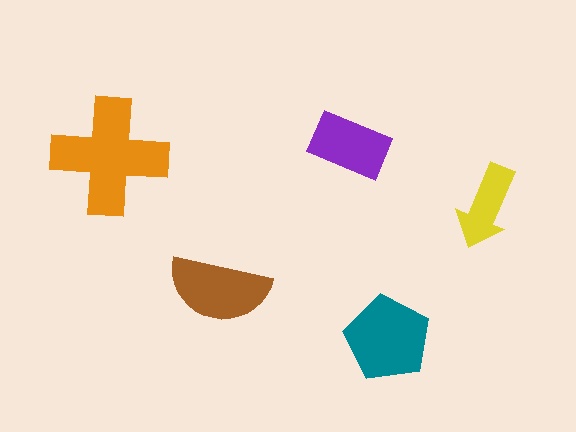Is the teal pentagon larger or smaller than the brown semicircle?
Larger.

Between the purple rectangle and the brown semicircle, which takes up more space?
The brown semicircle.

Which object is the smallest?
The yellow arrow.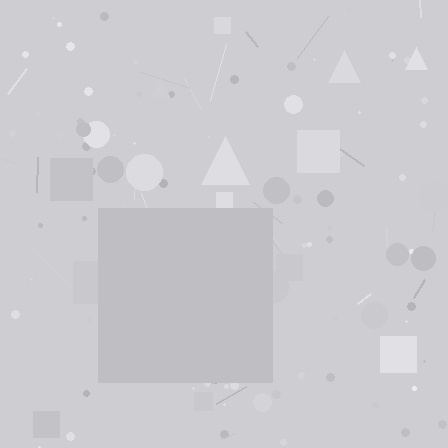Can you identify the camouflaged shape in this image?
The camouflaged shape is a square.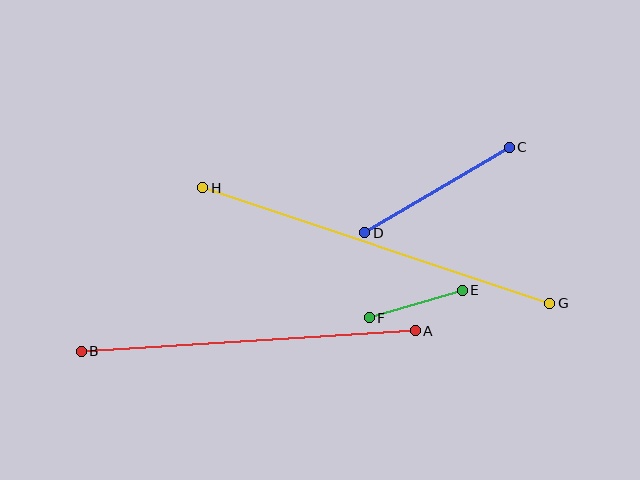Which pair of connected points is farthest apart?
Points G and H are farthest apart.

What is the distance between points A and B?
The distance is approximately 334 pixels.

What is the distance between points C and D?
The distance is approximately 168 pixels.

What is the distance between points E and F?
The distance is approximately 97 pixels.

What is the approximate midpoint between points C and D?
The midpoint is at approximately (437, 190) pixels.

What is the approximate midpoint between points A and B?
The midpoint is at approximately (248, 341) pixels.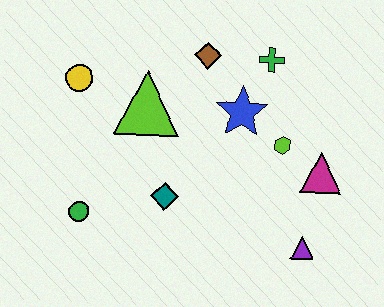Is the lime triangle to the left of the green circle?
No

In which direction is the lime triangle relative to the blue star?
The lime triangle is to the left of the blue star.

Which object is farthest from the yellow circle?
The purple triangle is farthest from the yellow circle.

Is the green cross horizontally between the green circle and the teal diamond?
No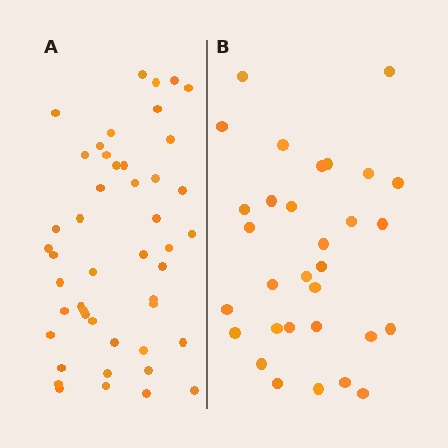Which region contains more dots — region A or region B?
Region A (the left region) has more dots.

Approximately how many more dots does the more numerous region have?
Region A has approximately 15 more dots than region B.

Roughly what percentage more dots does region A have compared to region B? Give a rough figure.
About 50% more.